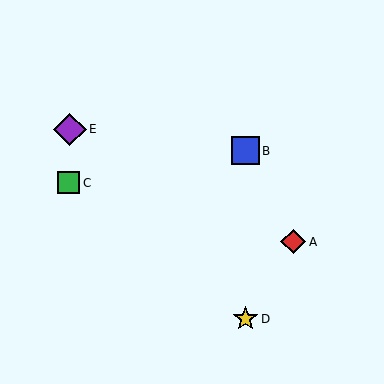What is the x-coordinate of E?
Object E is at x≈70.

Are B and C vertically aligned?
No, B is at x≈246 and C is at x≈69.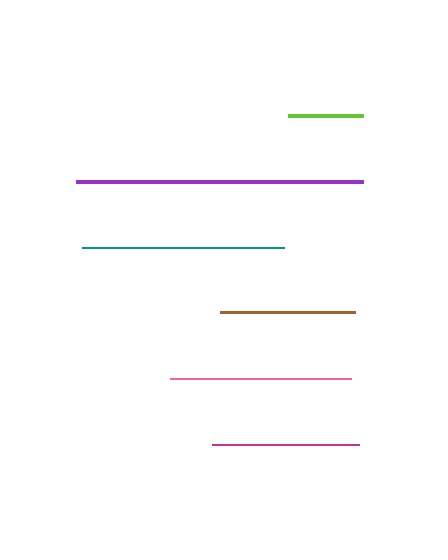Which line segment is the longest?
The purple line is the longest at approximately 286 pixels.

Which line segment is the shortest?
The lime line is the shortest at approximately 75 pixels.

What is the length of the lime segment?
The lime segment is approximately 75 pixels long.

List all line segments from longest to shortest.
From longest to shortest: purple, teal, pink, magenta, brown, lime.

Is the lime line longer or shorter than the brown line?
The brown line is longer than the lime line.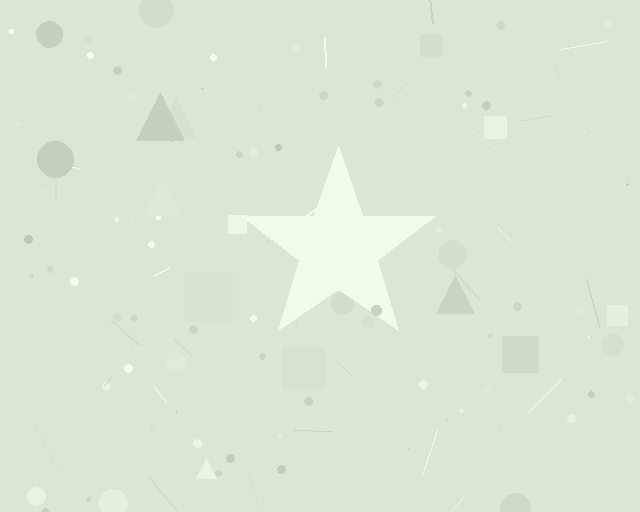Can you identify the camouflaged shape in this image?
The camouflaged shape is a star.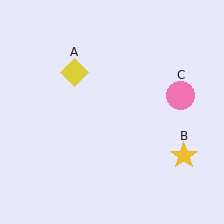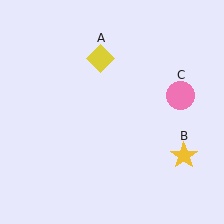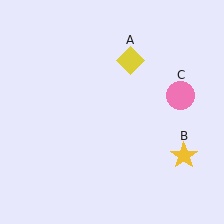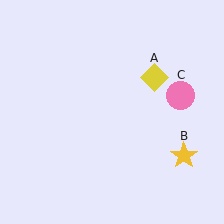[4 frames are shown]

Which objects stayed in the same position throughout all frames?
Yellow star (object B) and pink circle (object C) remained stationary.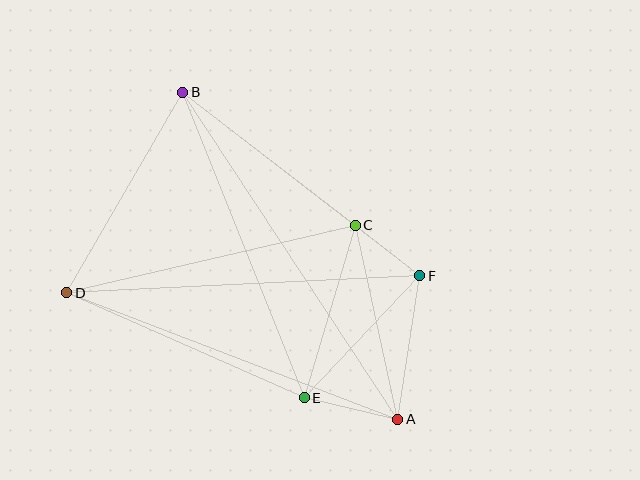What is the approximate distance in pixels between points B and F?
The distance between B and F is approximately 300 pixels.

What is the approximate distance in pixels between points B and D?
The distance between B and D is approximately 232 pixels.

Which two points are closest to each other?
Points C and F are closest to each other.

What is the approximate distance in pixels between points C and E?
The distance between C and E is approximately 180 pixels.